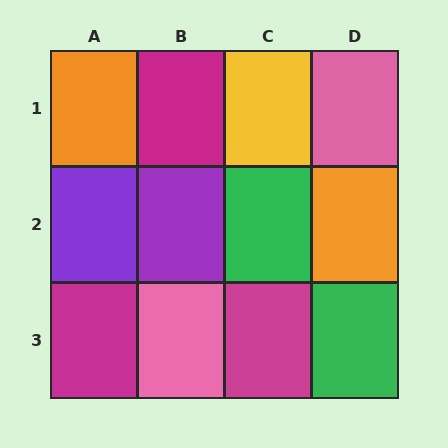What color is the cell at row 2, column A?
Purple.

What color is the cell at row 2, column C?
Green.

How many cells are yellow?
1 cell is yellow.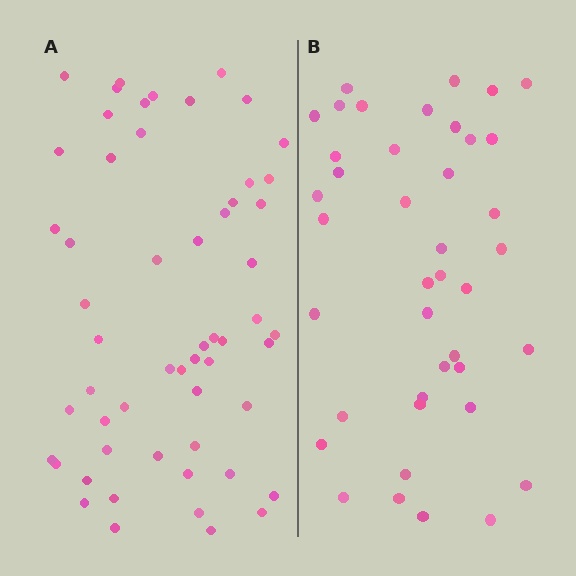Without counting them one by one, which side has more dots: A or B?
Region A (the left region) has more dots.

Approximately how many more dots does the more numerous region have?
Region A has approximately 15 more dots than region B.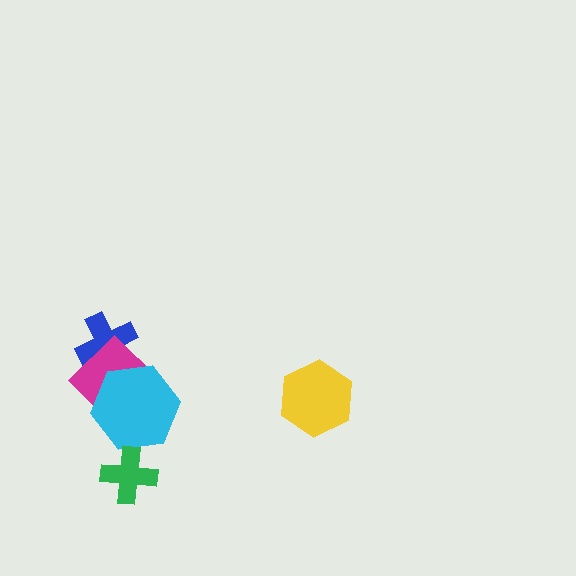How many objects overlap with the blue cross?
1 object overlaps with the blue cross.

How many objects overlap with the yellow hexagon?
0 objects overlap with the yellow hexagon.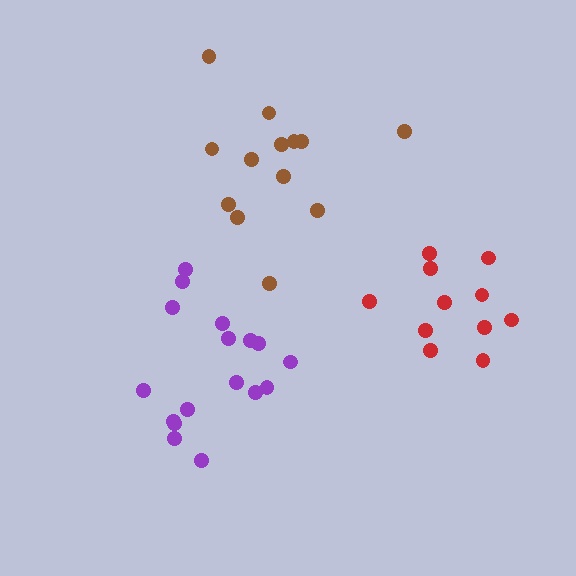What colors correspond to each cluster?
The clusters are colored: purple, red, brown.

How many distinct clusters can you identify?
There are 3 distinct clusters.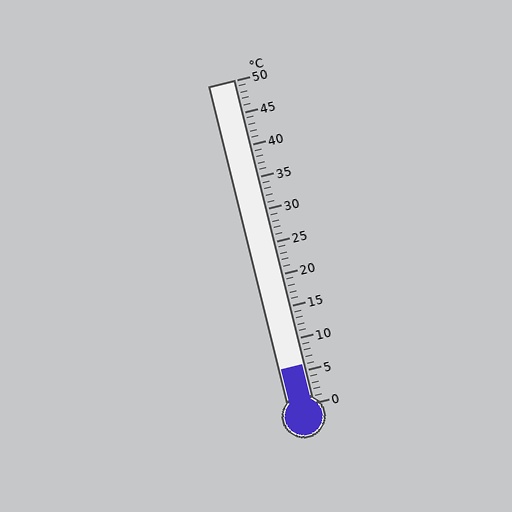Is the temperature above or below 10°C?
The temperature is below 10°C.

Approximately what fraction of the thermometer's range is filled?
The thermometer is filled to approximately 10% of its range.